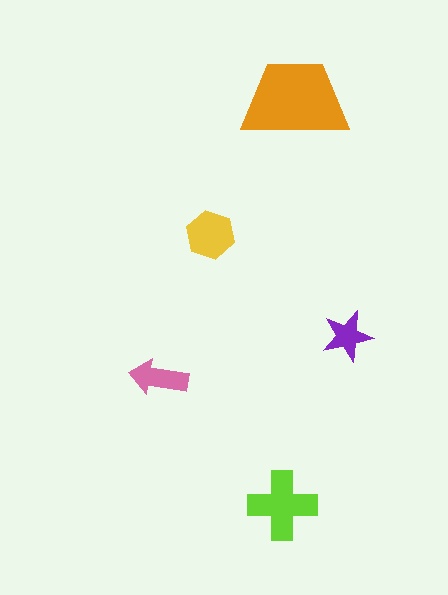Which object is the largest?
The orange trapezoid.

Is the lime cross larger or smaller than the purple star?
Larger.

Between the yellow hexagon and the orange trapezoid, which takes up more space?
The orange trapezoid.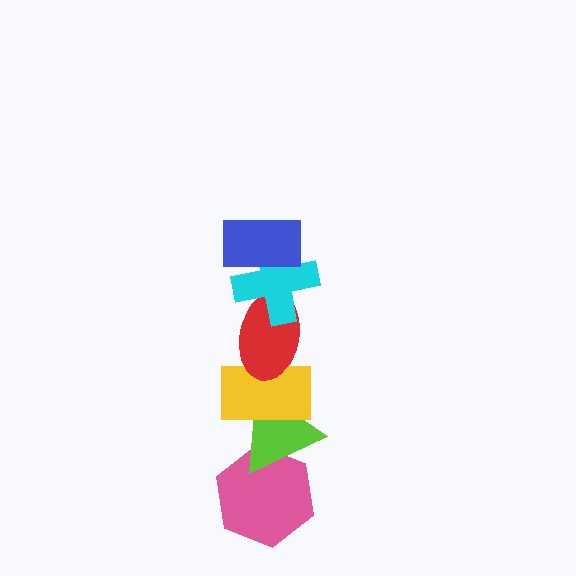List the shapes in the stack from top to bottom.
From top to bottom: the blue rectangle, the cyan cross, the red ellipse, the yellow rectangle, the lime triangle, the pink hexagon.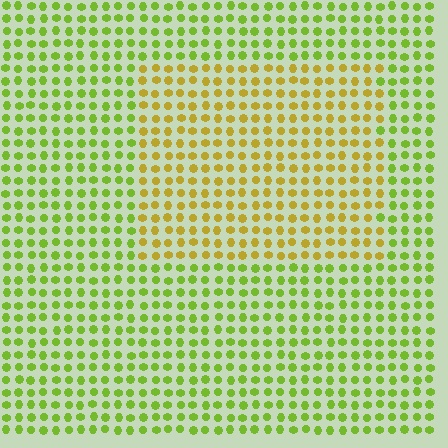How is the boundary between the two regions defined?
The boundary is defined purely by a slight shift in hue (about 39 degrees). Spacing, size, and orientation are identical on both sides.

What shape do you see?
I see a rectangle.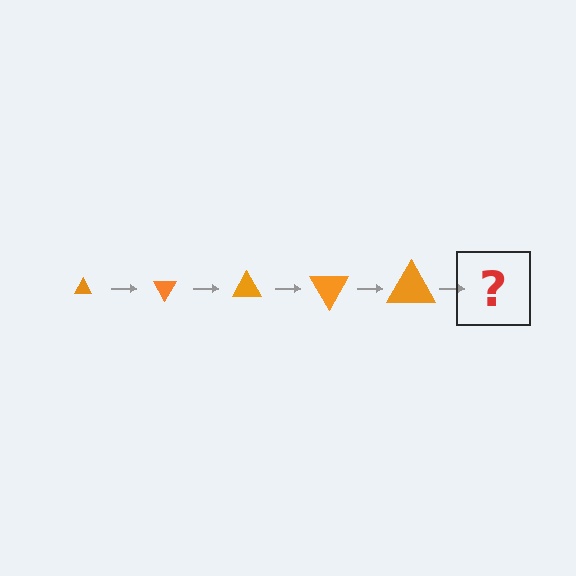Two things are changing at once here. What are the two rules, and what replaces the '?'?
The two rules are that the triangle grows larger each step and it rotates 60 degrees each step. The '?' should be a triangle, larger than the previous one and rotated 300 degrees from the start.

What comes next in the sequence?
The next element should be a triangle, larger than the previous one and rotated 300 degrees from the start.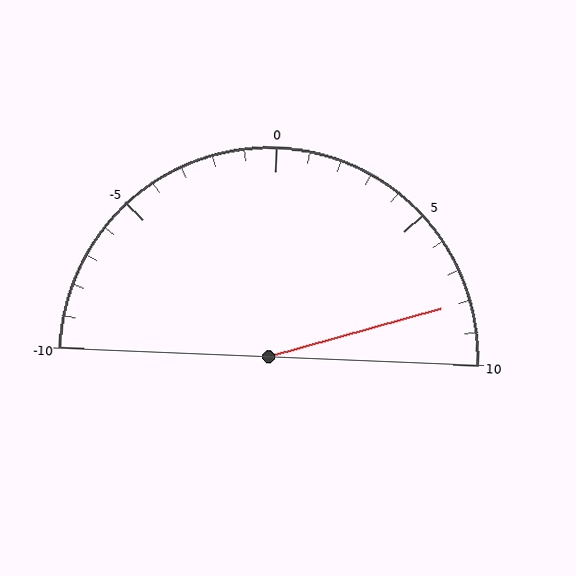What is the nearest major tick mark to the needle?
The nearest major tick mark is 10.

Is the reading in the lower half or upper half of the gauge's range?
The reading is in the upper half of the range (-10 to 10).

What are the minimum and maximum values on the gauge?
The gauge ranges from -10 to 10.